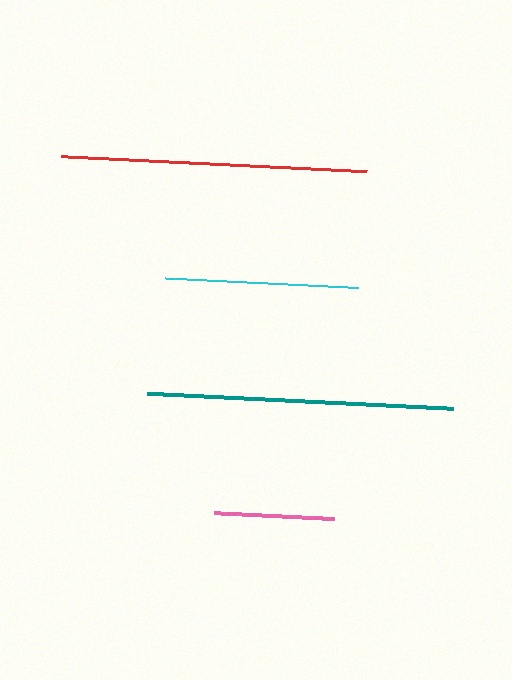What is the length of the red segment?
The red segment is approximately 306 pixels long.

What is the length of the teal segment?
The teal segment is approximately 306 pixels long.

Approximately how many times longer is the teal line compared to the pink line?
The teal line is approximately 2.6 times the length of the pink line.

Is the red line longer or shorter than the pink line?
The red line is longer than the pink line.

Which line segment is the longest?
The teal line is the longest at approximately 306 pixels.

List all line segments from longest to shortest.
From longest to shortest: teal, red, cyan, pink.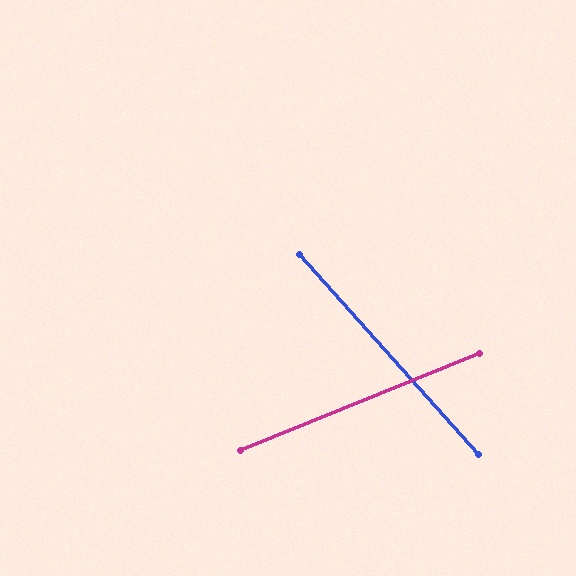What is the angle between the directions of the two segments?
Approximately 70 degrees.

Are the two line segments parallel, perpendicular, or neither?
Neither parallel nor perpendicular — they differ by about 70°.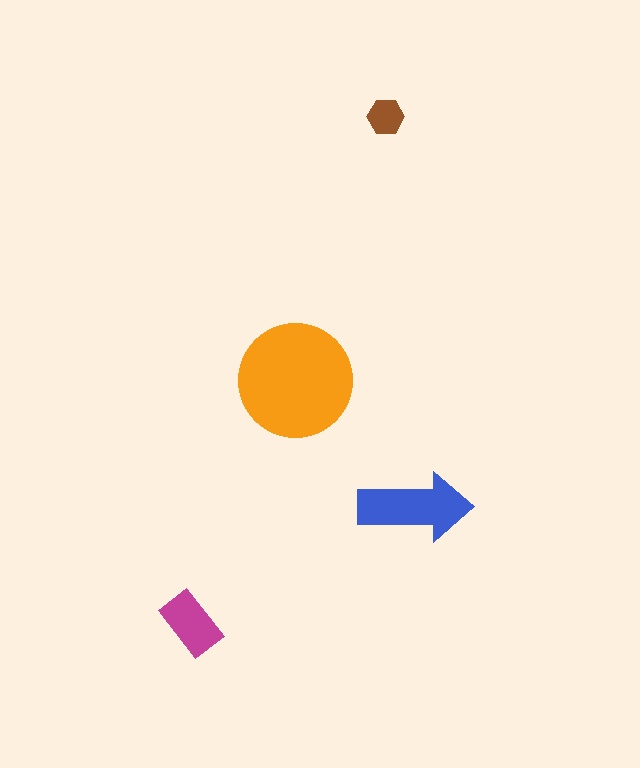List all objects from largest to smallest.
The orange circle, the blue arrow, the magenta rectangle, the brown hexagon.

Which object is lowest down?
The magenta rectangle is bottommost.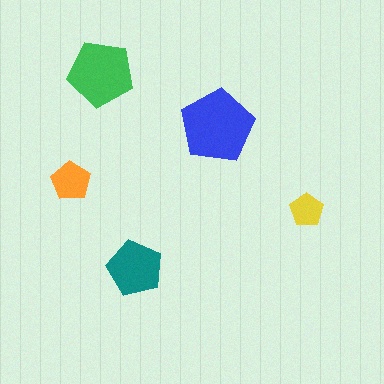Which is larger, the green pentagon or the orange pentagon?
The green one.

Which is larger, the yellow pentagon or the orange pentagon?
The orange one.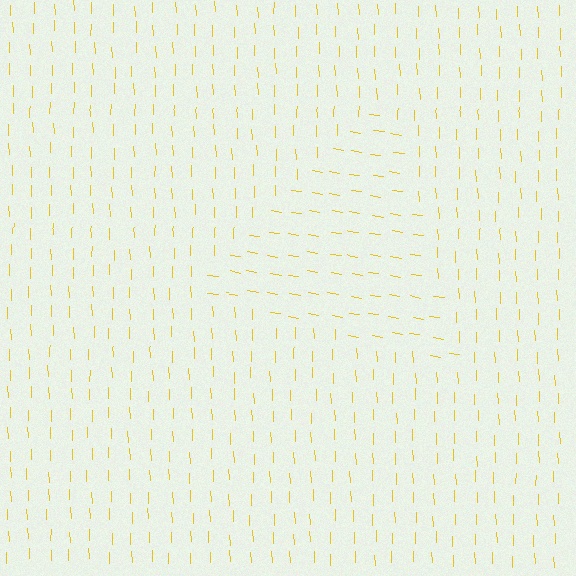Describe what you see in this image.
The image is filled with small yellow line segments. A triangle region in the image has lines oriented differently from the surrounding lines, creating a visible texture boundary.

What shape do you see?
I see a triangle.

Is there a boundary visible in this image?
Yes, there is a texture boundary formed by a change in line orientation.